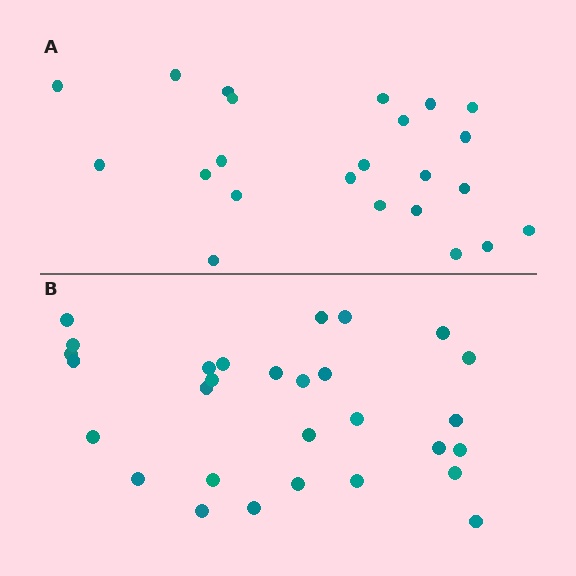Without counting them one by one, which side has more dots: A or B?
Region B (the bottom region) has more dots.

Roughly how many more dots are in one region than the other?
Region B has about 6 more dots than region A.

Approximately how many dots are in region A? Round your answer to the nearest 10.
About 20 dots. (The exact count is 23, which rounds to 20.)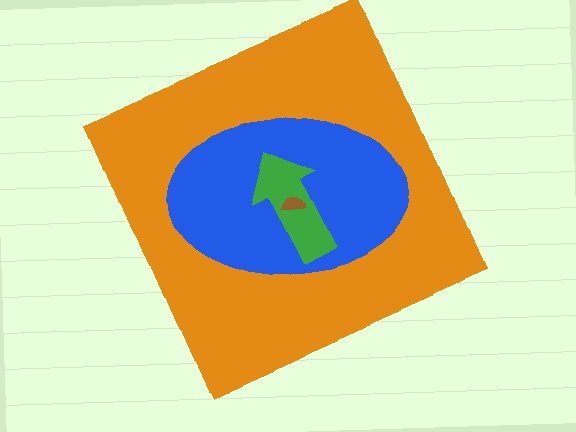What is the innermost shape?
The brown semicircle.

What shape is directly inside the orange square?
The blue ellipse.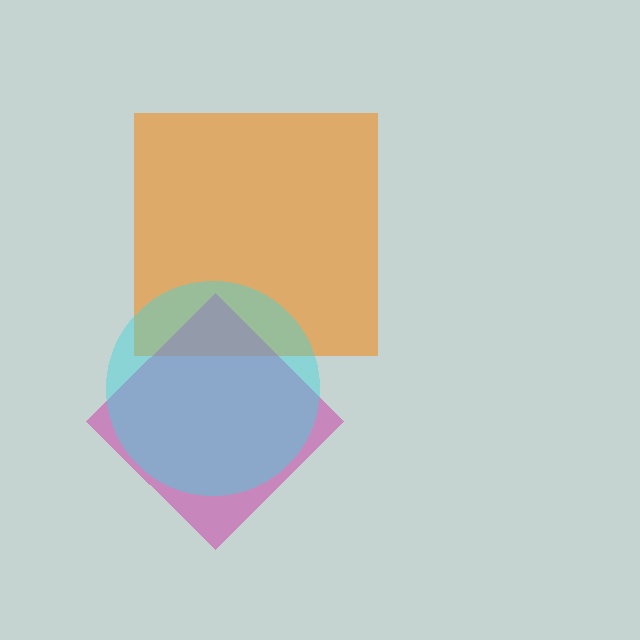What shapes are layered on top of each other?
The layered shapes are: an orange square, a magenta diamond, a cyan circle.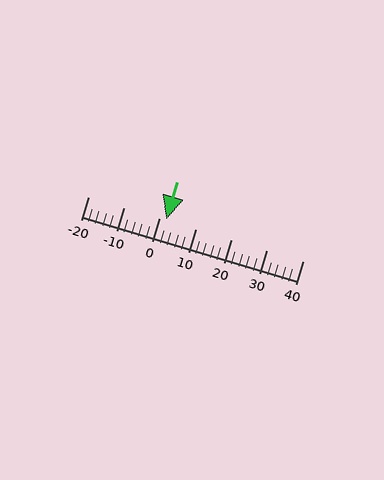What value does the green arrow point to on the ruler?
The green arrow points to approximately 2.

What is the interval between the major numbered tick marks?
The major tick marks are spaced 10 units apart.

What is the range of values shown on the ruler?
The ruler shows values from -20 to 40.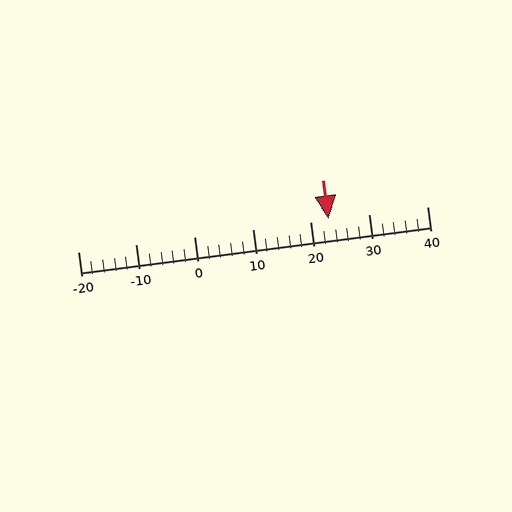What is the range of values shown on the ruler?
The ruler shows values from -20 to 40.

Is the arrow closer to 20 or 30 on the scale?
The arrow is closer to 20.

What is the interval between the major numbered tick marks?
The major tick marks are spaced 10 units apart.